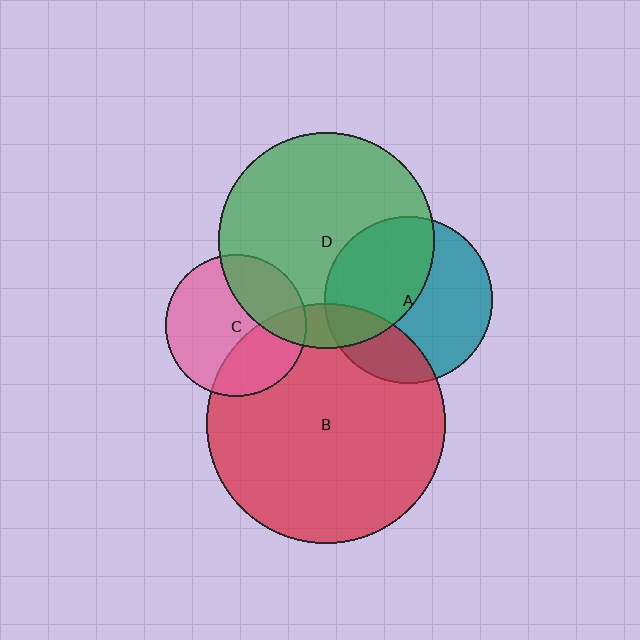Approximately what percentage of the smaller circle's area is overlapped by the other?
Approximately 30%.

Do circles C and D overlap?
Yes.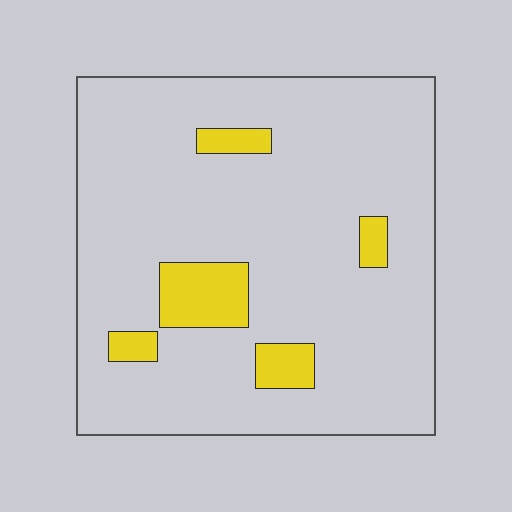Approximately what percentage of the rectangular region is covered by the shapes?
Approximately 10%.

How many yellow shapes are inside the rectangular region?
5.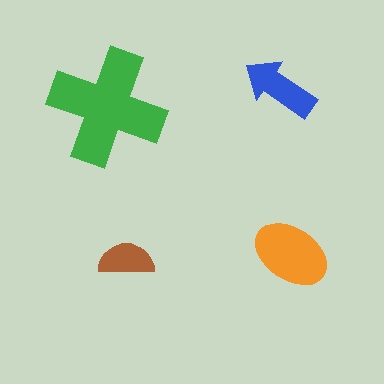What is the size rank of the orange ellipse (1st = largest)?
2nd.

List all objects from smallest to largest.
The brown semicircle, the blue arrow, the orange ellipse, the green cross.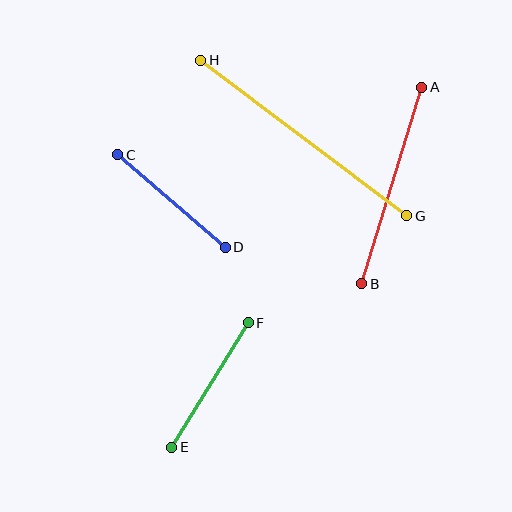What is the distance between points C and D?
The distance is approximately 142 pixels.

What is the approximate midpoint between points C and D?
The midpoint is at approximately (171, 201) pixels.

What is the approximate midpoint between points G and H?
The midpoint is at approximately (304, 138) pixels.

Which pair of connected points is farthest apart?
Points G and H are farthest apart.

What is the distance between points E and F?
The distance is approximately 146 pixels.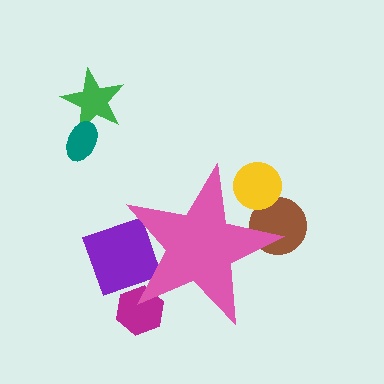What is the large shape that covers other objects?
A pink star.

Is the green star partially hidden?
No, the green star is fully visible.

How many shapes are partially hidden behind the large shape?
4 shapes are partially hidden.